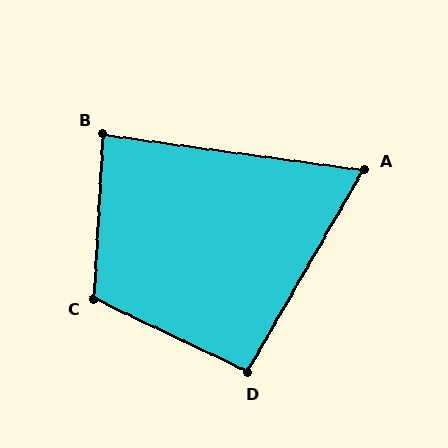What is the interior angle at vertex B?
Approximately 85 degrees (approximately right).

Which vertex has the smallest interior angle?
A, at approximately 68 degrees.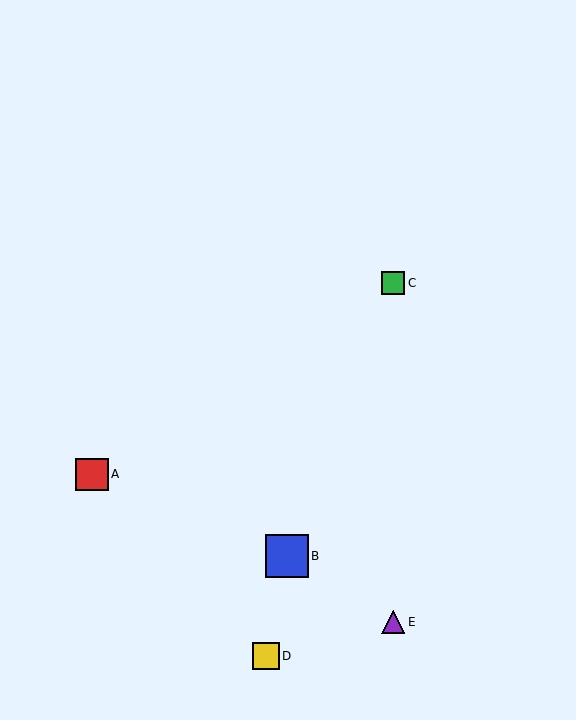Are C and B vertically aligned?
No, C is at x≈393 and B is at x≈287.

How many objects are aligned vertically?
2 objects (C, E) are aligned vertically.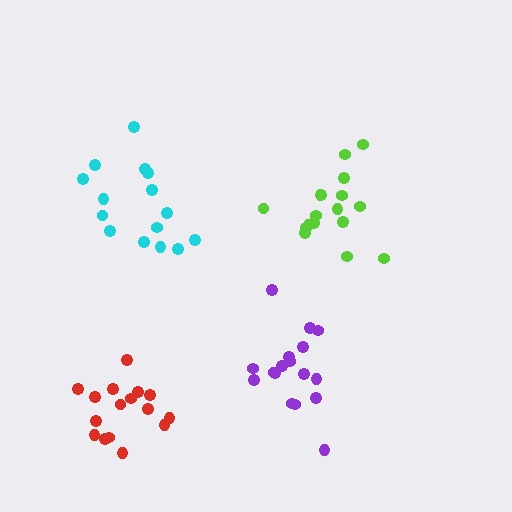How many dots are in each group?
Group 1: 17 dots, Group 2: 15 dots, Group 3: 16 dots, Group 4: 17 dots (65 total).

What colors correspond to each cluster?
The clusters are colored: purple, cyan, red, lime.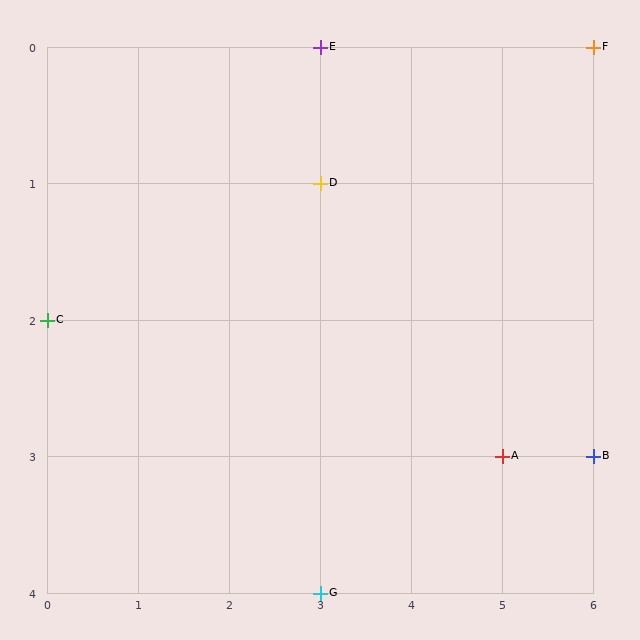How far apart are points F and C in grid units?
Points F and C are 6 columns and 2 rows apart (about 6.3 grid units diagonally).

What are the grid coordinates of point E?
Point E is at grid coordinates (3, 0).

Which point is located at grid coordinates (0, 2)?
Point C is at (0, 2).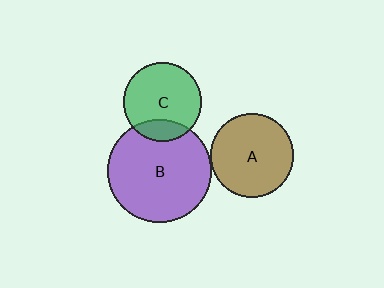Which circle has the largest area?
Circle B (purple).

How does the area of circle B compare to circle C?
Approximately 1.7 times.